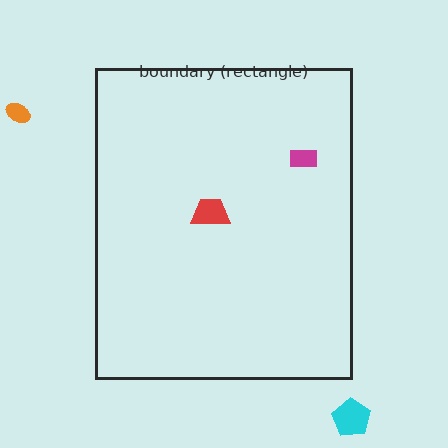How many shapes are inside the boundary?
2 inside, 2 outside.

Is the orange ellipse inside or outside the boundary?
Outside.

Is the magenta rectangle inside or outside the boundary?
Inside.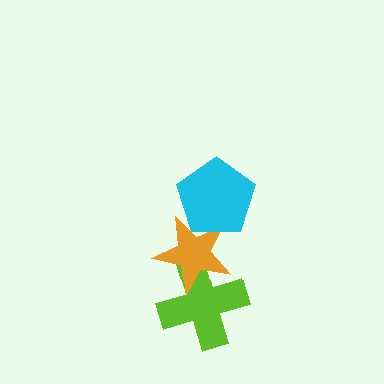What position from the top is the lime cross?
The lime cross is 3rd from the top.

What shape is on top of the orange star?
The cyan pentagon is on top of the orange star.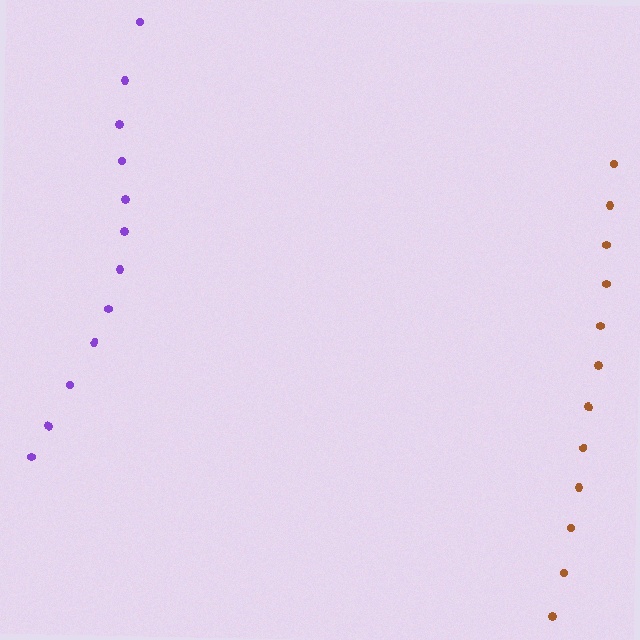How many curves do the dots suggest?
There are 2 distinct paths.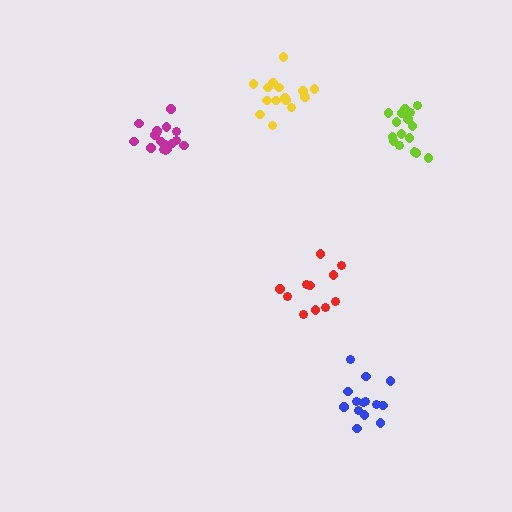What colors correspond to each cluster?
The clusters are colored: yellow, magenta, red, blue, lime.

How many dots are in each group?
Group 1: 15 dots, Group 2: 17 dots, Group 3: 11 dots, Group 4: 14 dots, Group 5: 16 dots (73 total).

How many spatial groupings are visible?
There are 5 spatial groupings.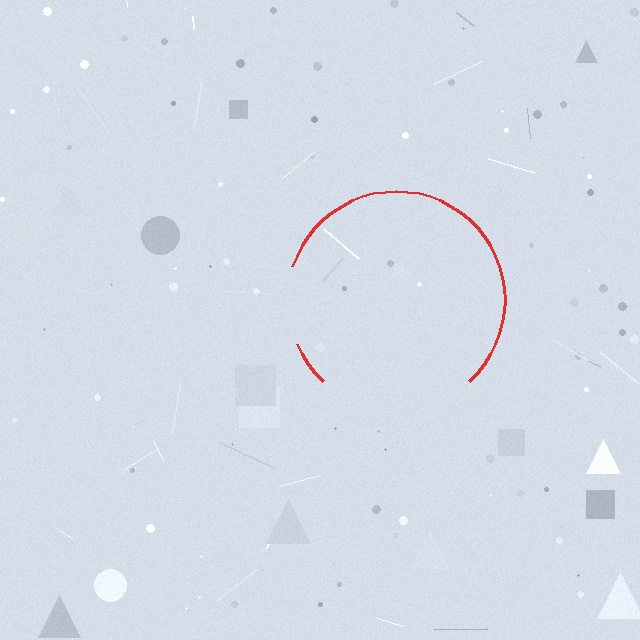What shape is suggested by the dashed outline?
The dashed outline suggests a circle.